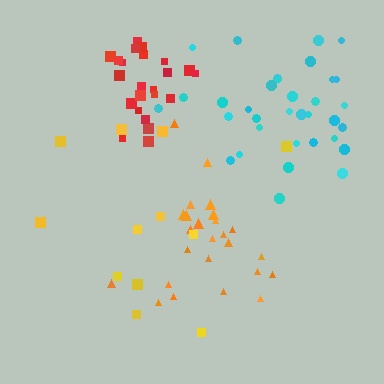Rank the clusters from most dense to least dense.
red, cyan, orange, yellow.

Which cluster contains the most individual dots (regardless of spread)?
Cyan (35).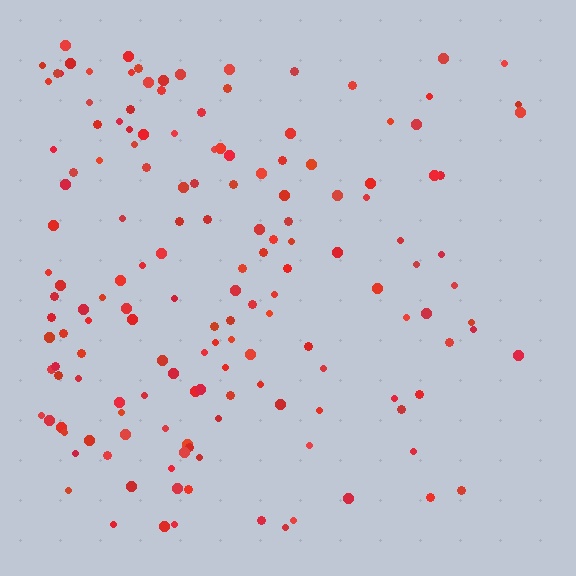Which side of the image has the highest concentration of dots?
The left.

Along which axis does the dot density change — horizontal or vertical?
Horizontal.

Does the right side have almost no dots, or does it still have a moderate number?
Still a moderate number, just noticeably fewer than the left.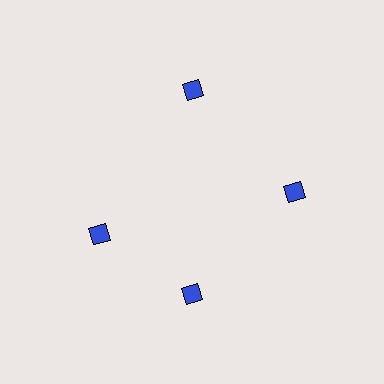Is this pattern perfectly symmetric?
No. The 4 blue diamonds are arranged in a ring, but one element near the 9 o'clock position is rotated out of alignment along the ring, breaking the 4-fold rotational symmetry.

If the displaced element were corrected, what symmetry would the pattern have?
It would have 4-fold rotational symmetry — the pattern would map onto itself every 90 degrees.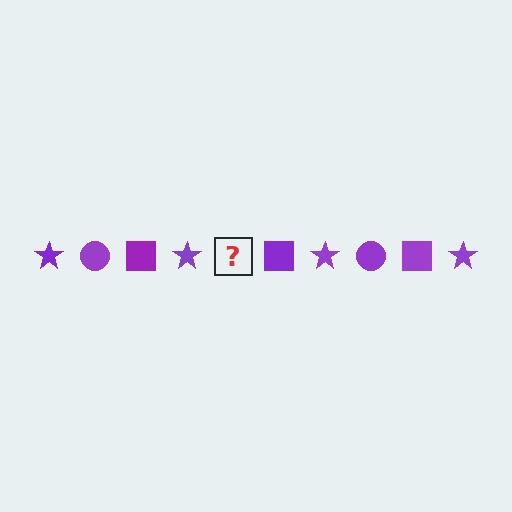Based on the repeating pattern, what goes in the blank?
The blank should be a purple circle.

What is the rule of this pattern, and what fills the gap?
The rule is that the pattern cycles through star, circle, square shapes in purple. The gap should be filled with a purple circle.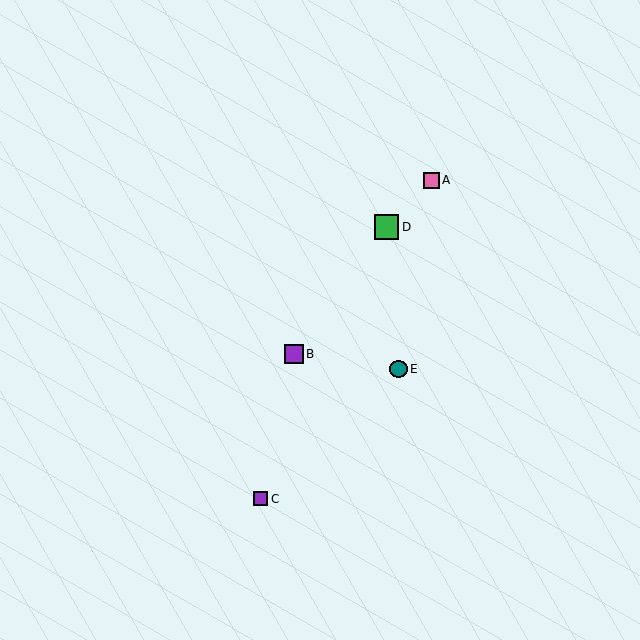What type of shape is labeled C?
Shape C is a purple square.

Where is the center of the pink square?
The center of the pink square is at (431, 180).